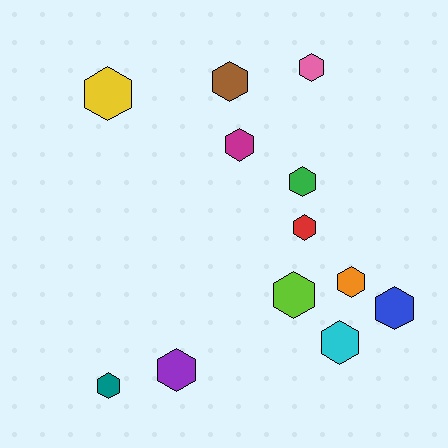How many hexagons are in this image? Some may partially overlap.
There are 12 hexagons.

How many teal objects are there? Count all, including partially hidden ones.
There is 1 teal object.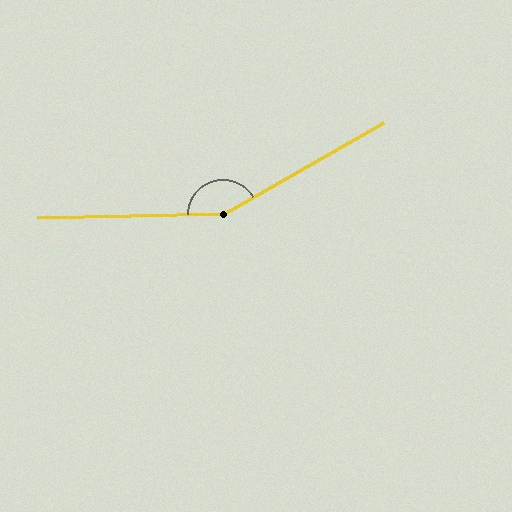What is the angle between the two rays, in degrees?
Approximately 151 degrees.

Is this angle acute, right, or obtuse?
It is obtuse.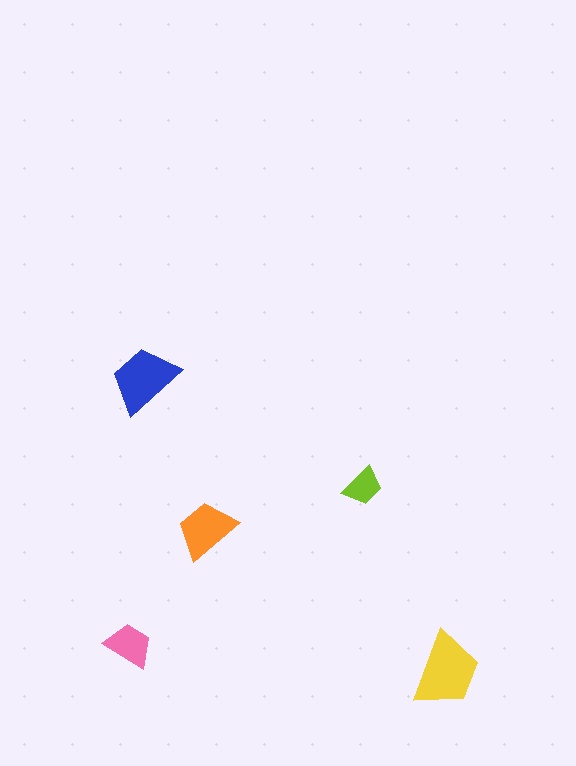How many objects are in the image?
There are 5 objects in the image.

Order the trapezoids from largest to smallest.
the yellow one, the blue one, the orange one, the pink one, the lime one.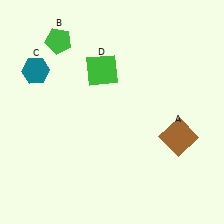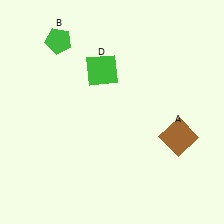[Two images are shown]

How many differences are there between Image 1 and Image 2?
There is 1 difference between the two images.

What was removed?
The teal hexagon (C) was removed in Image 2.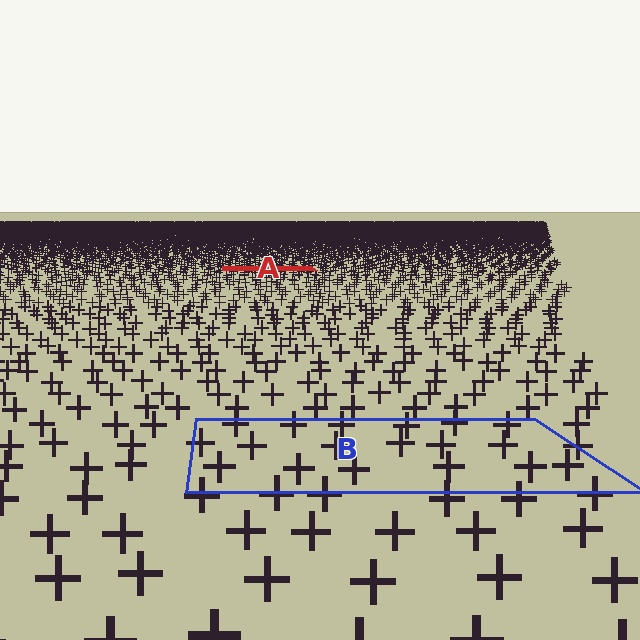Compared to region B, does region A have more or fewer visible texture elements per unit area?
Region A has more texture elements per unit area — they are packed more densely because it is farther away.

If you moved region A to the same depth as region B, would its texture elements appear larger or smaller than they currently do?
They would appear larger. At a closer depth, the same texture elements are projected at a bigger on-screen size.